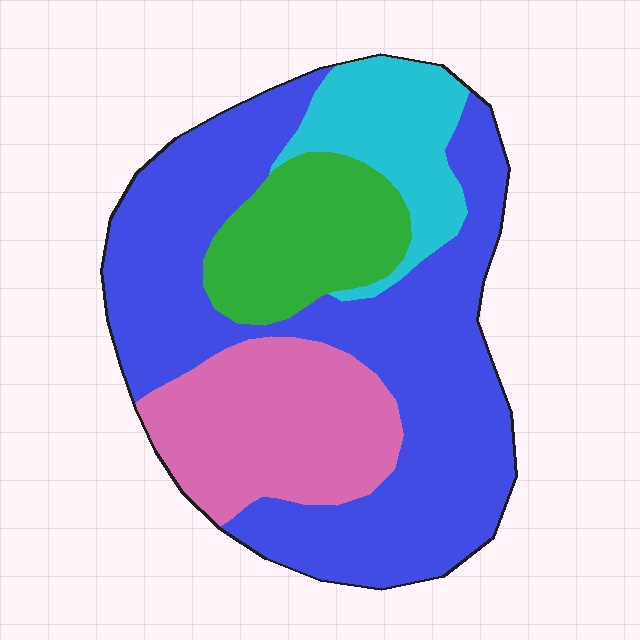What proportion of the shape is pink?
Pink takes up less than a quarter of the shape.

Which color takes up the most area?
Blue, at roughly 50%.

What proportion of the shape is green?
Green takes up less than a quarter of the shape.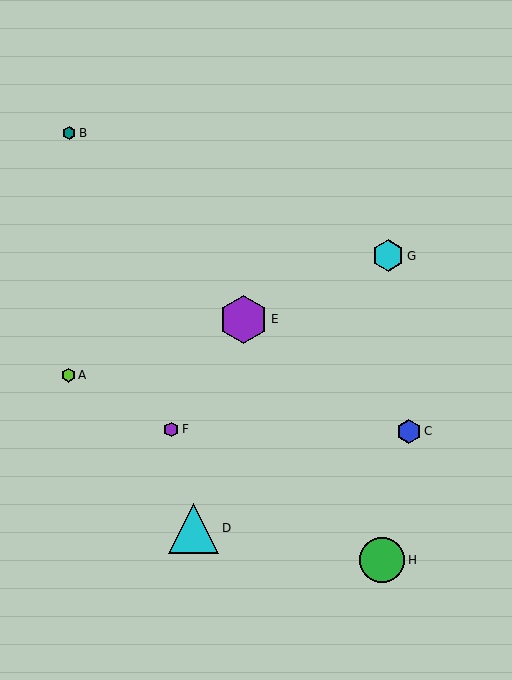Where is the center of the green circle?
The center of the green circle is at (382, 560).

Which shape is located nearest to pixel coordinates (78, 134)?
The teal hexagon (labeled B) at (69, 133) is nearest to that location.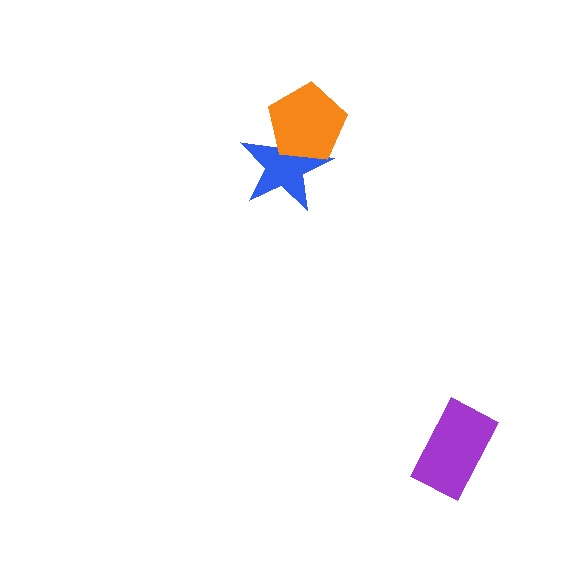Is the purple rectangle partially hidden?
No, no other shape covers it.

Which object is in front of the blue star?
The orange pentagon is in front of the blue star.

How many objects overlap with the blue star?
1 object overlaps with the blue star.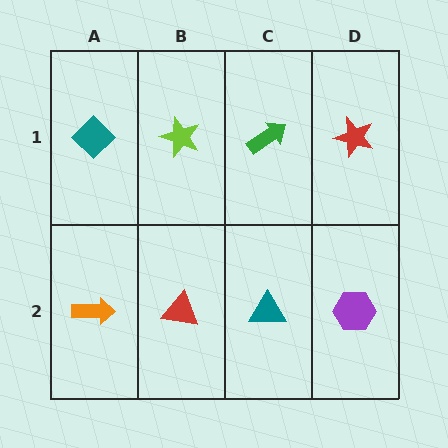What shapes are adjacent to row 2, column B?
A lime star (row 1, column B), an orange arrow (row 2, column A), a teal triangle (row 2, column C).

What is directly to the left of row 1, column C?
A lime star.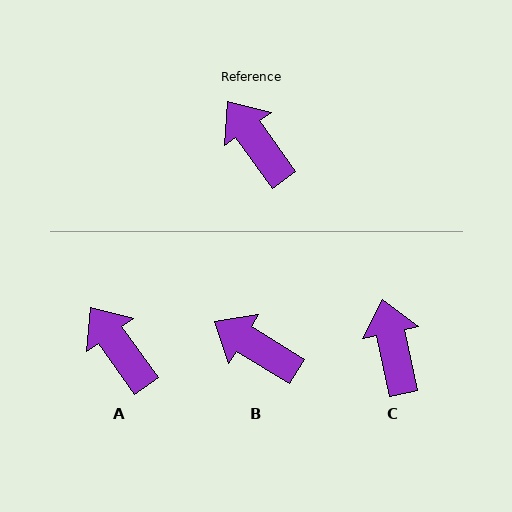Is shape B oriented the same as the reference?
No, it is off by about 23 degrees.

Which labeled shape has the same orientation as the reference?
A.